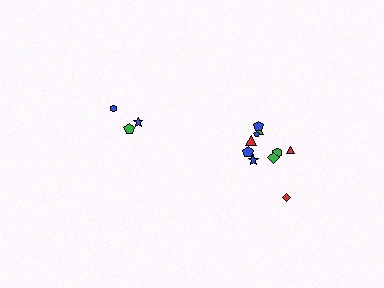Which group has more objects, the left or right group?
The right group.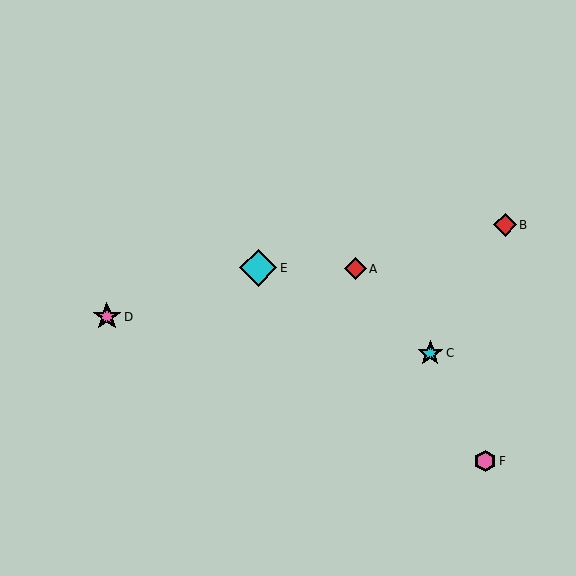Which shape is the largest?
The cyan diamond (labeled E) is the largest.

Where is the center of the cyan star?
The center of the cyan star is at (430, 353).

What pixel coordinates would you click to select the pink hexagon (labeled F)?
Click at (485, 461) to select the pink hexagon F.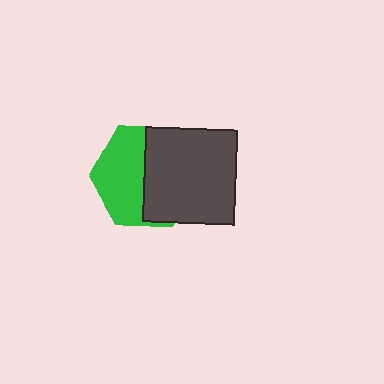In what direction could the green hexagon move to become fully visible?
The green hexagon could move left. That would shift it out from behind the dark gray rectangle entirely.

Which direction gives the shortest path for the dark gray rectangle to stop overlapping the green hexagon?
Moving right gives the shortest separation.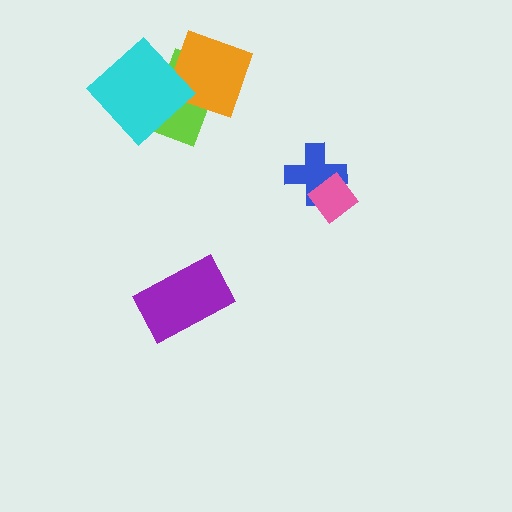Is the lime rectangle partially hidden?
Yes, it is partially covered by another shape.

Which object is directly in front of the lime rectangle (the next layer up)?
The orange square is directly in front of the lime rectangle.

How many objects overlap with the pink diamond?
1 object overlaps with the pink diamond.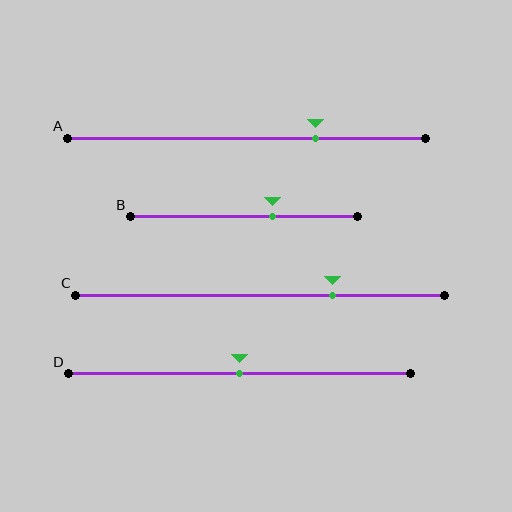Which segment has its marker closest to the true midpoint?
Segment D has its marker closest to the true midpoint.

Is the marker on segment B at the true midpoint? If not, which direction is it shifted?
No, the marker on segment B is shifted to the right by about 12% of the segment length.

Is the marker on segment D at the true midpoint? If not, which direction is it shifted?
Yes, the marker on segment D is at the true midpoint.